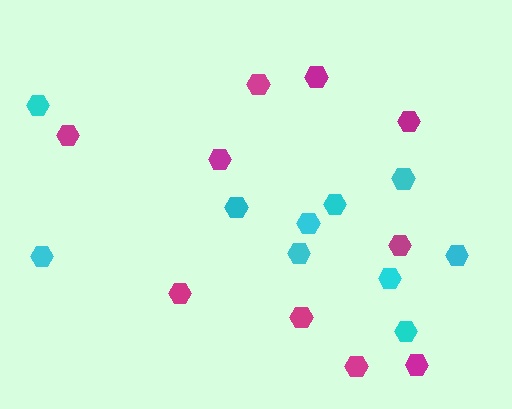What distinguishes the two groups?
There are 2 groups: one group of cyan hexagons (10) and one group of magenta hexagons (10).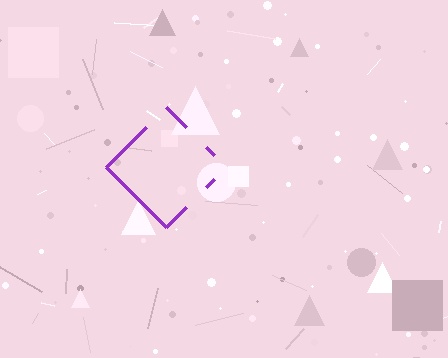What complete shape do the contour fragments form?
The contour fragments form a diamond.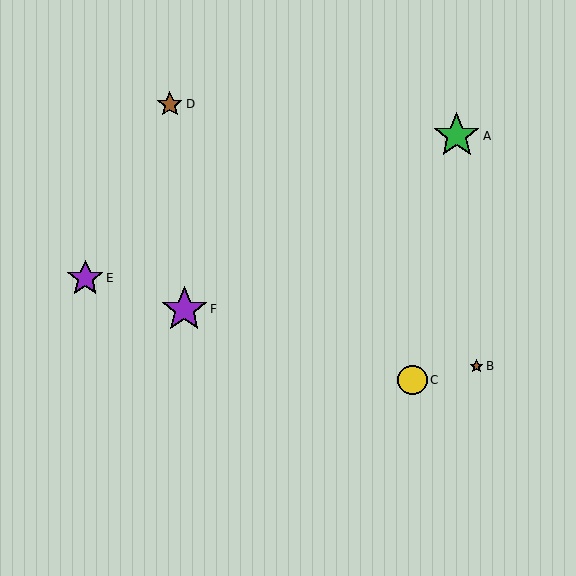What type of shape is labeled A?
Shape A is a green star.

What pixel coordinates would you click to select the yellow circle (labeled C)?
Click at (412, 380) to select the yellow circle C.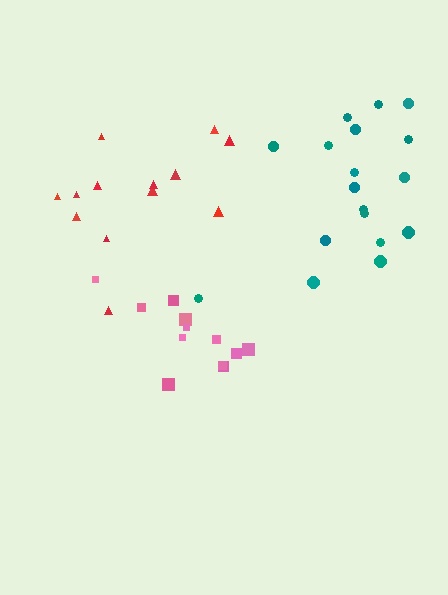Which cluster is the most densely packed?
Teal.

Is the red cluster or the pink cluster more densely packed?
Red.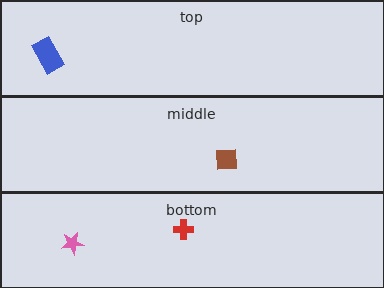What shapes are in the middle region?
The brown square.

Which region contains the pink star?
The bottom region.